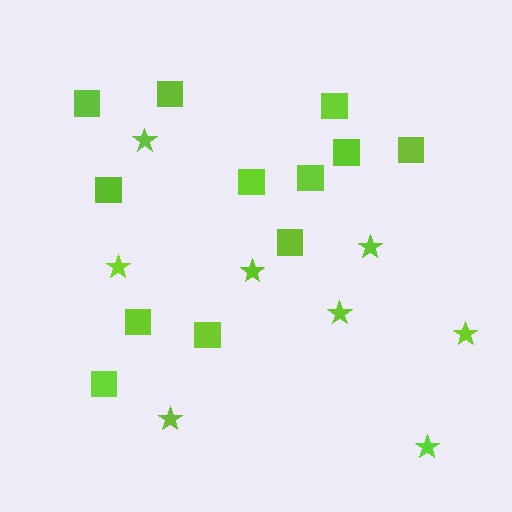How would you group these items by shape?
There are 2 groups: one group of stars (8) and one group of squares (12).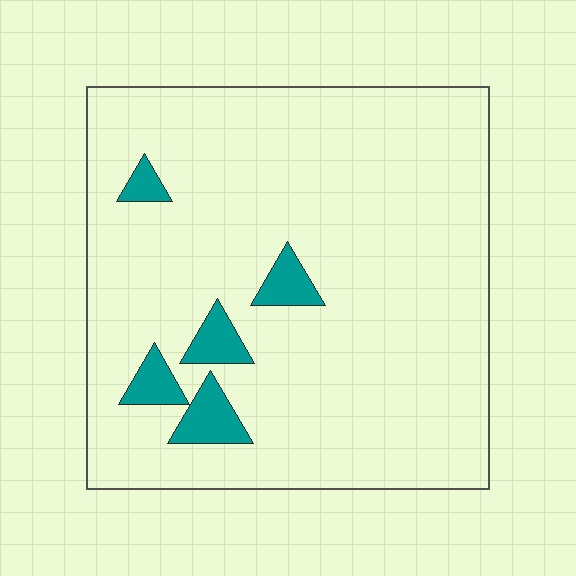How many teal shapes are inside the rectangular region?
5.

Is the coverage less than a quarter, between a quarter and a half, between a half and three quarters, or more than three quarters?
Less than a quarter.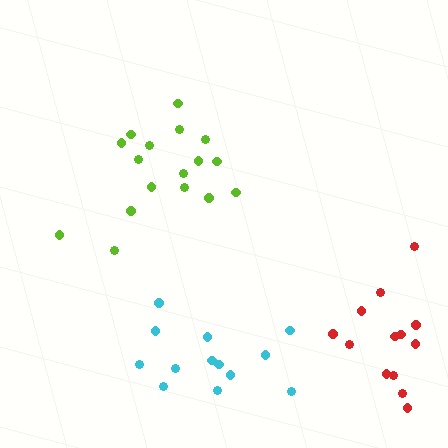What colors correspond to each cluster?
The clusters are colored: red, cyan, lime.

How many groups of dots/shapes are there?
There are 3 groups.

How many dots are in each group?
Group 1: 13 dots, Group 2: 13 dots, Group 3: 17 dots (43 total).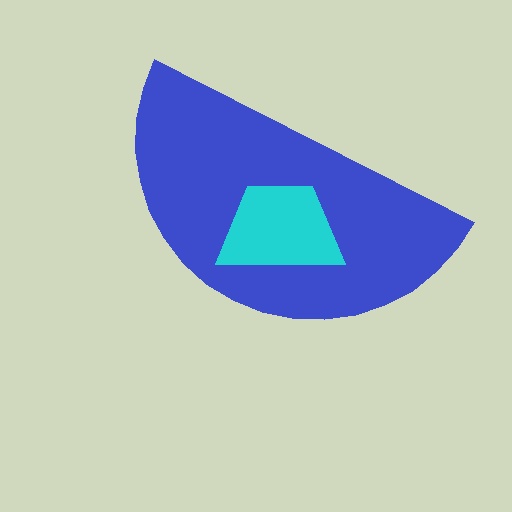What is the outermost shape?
The blue semicircle.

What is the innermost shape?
The cyan trapezoid.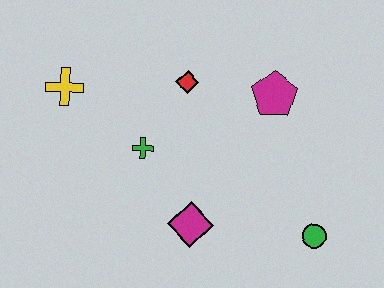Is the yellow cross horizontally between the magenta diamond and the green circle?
No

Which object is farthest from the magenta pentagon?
The yellow cross is farthest from the magenta pentagon.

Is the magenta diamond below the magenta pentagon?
Yes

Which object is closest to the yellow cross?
The green cross is closest to the yellow cross.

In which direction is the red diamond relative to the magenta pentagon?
The red diamond is to the left of the magenta pentagon.